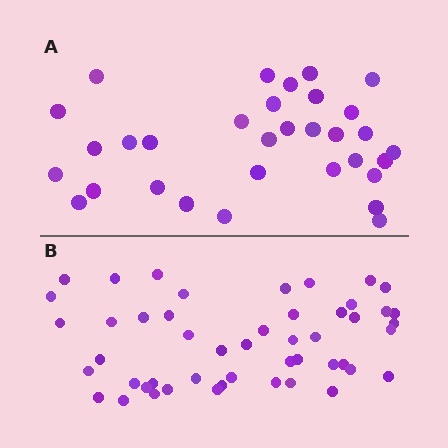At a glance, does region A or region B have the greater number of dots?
Region B (the bottom region) has more dots.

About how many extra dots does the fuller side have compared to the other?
Region B has approximately 15 more dots than region A.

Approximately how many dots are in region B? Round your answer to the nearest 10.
About 50 dots. (The exact count is 49, which rounds to 50.)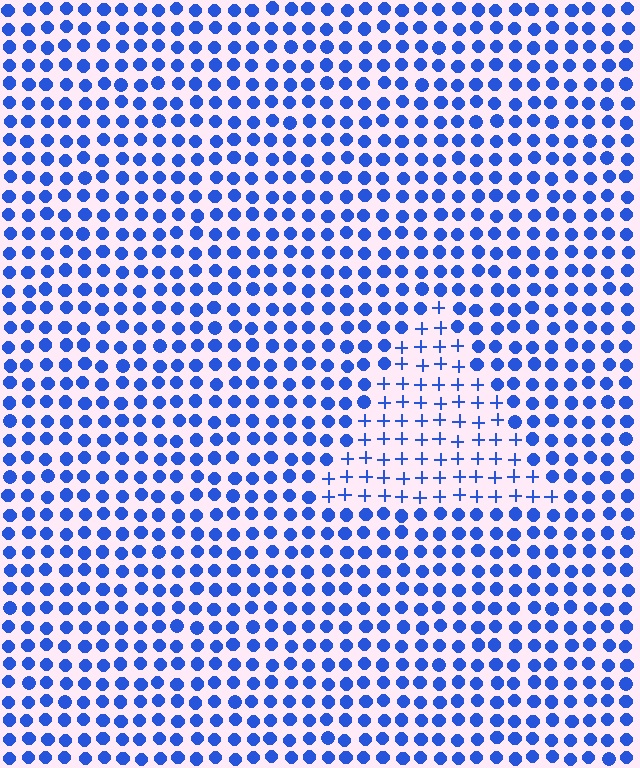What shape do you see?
I see a triangle.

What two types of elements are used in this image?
The image uses plus signs inside the triangle region and circles outside it.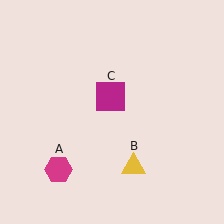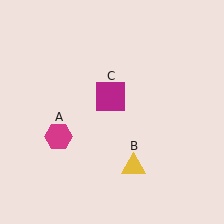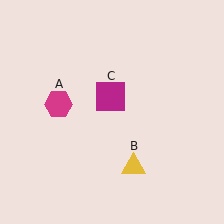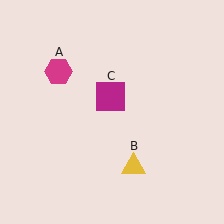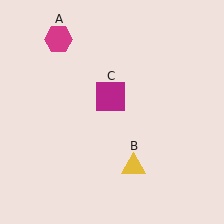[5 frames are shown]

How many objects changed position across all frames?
1 object changed position: magenta hexagon (object A).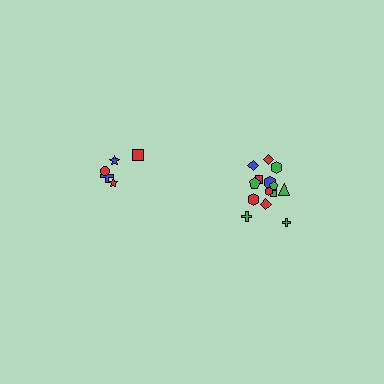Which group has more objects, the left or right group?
The right group.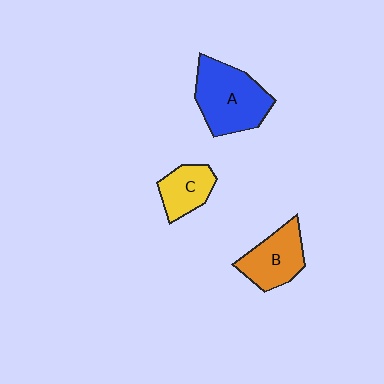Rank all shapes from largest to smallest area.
From largest to smallest: A (blue), B (orange), C (yellow).